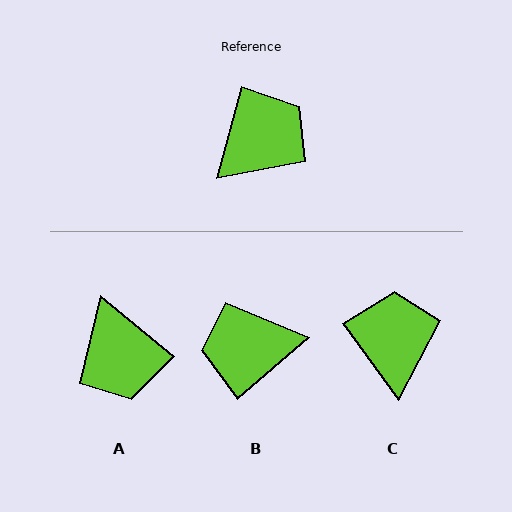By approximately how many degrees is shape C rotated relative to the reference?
Approximately 51 degrees counter-clockwise.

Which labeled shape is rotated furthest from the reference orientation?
B, about 146 degrees away.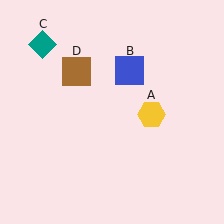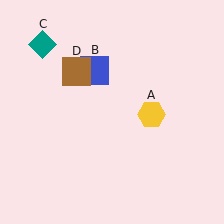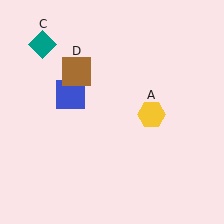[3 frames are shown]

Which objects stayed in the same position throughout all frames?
Yellow hexagon (object A) and teal diamond (object C) and brown square (object D) remained stationary.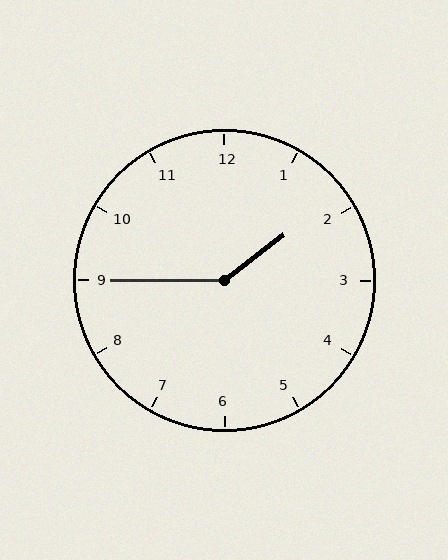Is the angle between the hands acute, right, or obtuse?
It is obtuse.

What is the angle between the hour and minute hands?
Approximately 142 degrees.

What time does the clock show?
1:45.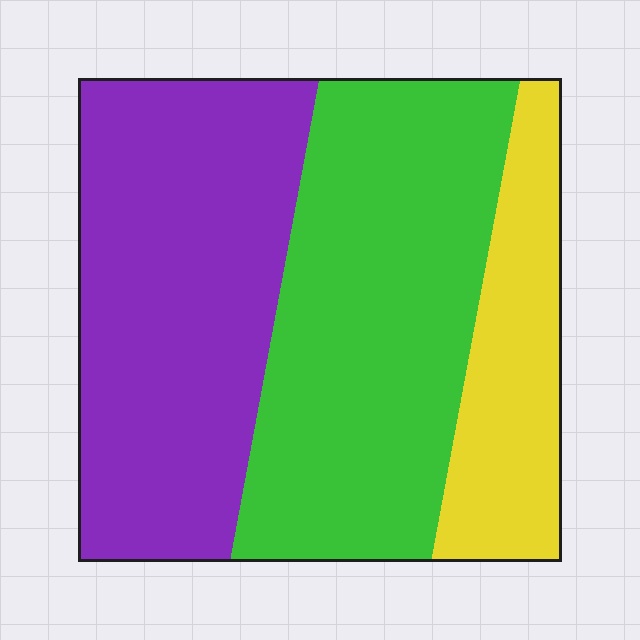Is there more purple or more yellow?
Purple.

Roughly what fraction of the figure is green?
Green takes up about two fifths (2/5) of the figure.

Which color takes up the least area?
Yellow, at roughly 20%.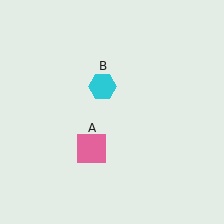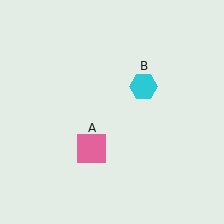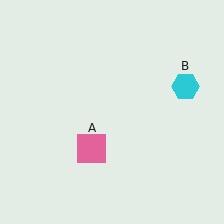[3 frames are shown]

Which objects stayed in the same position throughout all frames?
Pink square (object A) remained stationary.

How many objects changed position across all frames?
1 object changed position: cyan hexagon (object B).